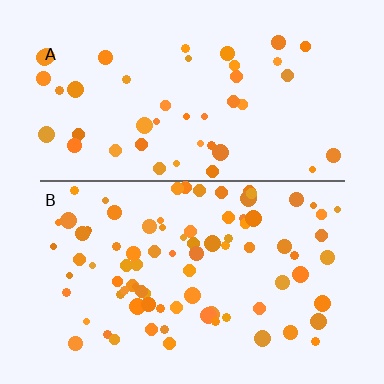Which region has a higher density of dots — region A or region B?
B (the bottom).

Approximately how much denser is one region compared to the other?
Approximately 1.9× — region B over region A.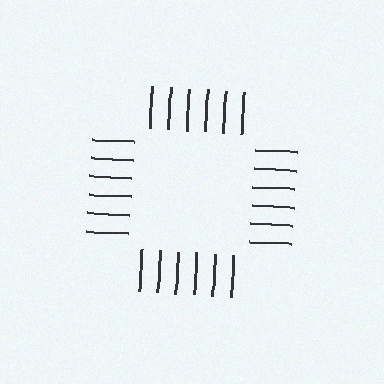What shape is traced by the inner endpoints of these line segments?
An illusory square — the line segments terminate on its edges but no continuous stroke is drawn.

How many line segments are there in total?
24 — 6 along each of the 4 edges.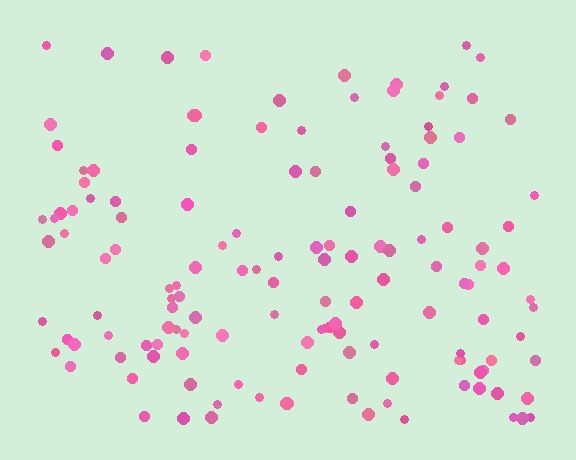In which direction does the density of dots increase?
From top to bottom, with the bottom side densest.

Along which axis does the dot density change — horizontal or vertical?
Vertical.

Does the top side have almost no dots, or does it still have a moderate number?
Still a moderate number, just noticeably fewer than the bottom.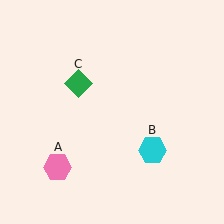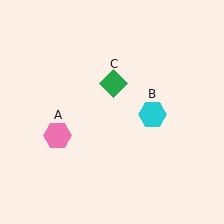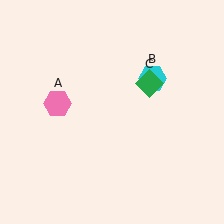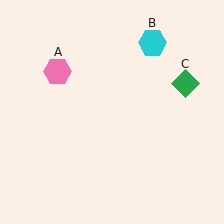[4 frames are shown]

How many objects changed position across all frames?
3 objects changed position: pink hexagon (object A), cyan hexagon (object B), green diamond (object C).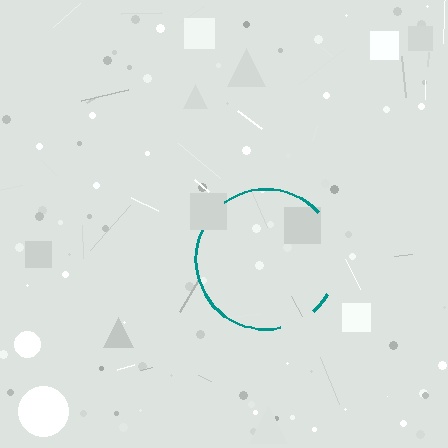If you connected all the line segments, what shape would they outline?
They would outline a circle.